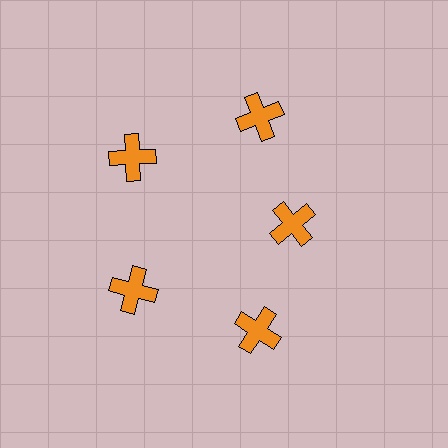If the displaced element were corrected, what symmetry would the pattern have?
It would have 5-fold rotational symmetry — the pattern would map onto itself every 72 degrees.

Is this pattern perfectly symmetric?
No. The 5 orange crosses are arranged in a ring, but one element near the 3 o'clock position is pulled inward toward the center, breaking the 5-fold rotational symmetry.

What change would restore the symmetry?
The symmetry would be restored by moving it outward, back onto the ring so that all 5 crosses sit at equal angles and equal distance from the center.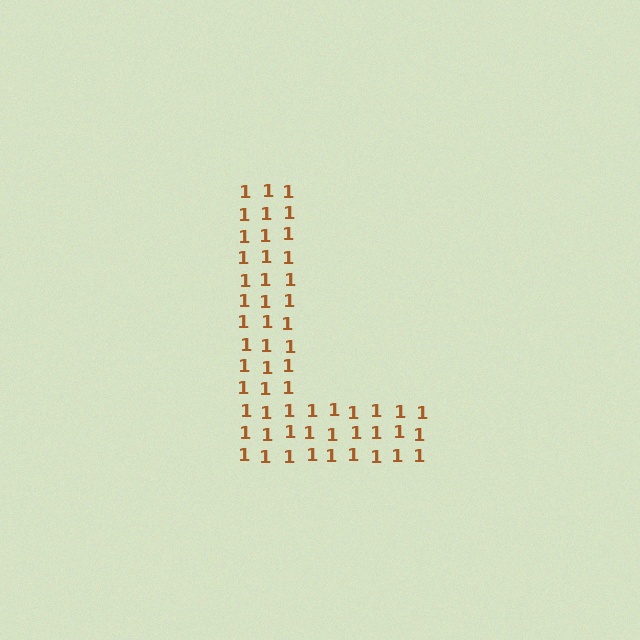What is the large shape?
The large shape is the letter L.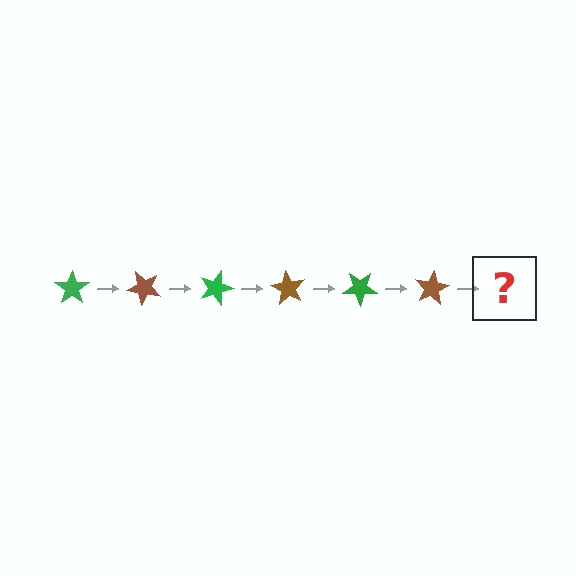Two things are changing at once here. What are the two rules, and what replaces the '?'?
The two rules are that it rotates 45 degrees each step and the color cycles through green and brown. The '?' should be a green star, rotated 270 degrees from the start.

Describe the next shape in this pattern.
It should be a green star, rotated 270 degrees from the start.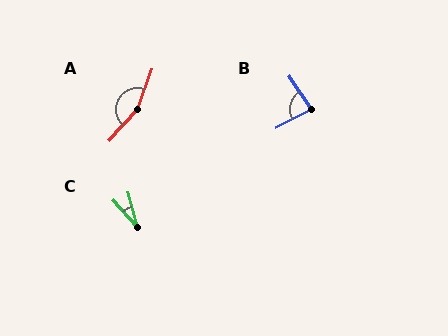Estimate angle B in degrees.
Approximately 83 degrees.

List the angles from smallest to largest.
C (27°), B (83°), A (158°).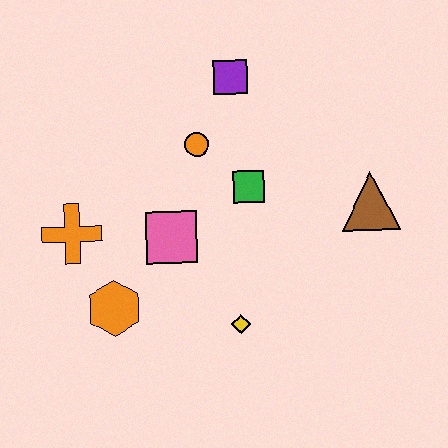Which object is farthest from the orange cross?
The brown triangle is farthest from the orange cross.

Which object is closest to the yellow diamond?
The pink square is closest to the yellow diamond.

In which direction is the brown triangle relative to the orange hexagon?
The brown triangle is to the right of the orange hexagon.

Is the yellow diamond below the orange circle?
Yes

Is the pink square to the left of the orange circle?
Yes